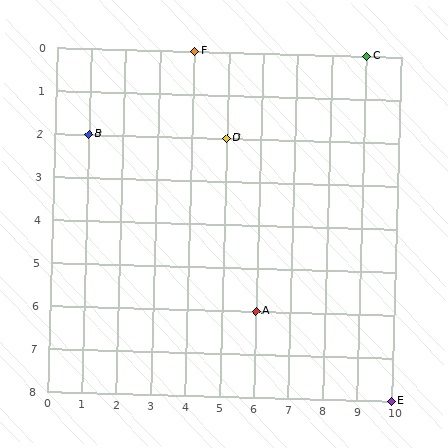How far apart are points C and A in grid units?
Points C and A are 3 columns and 6 rows apart (about 6.7 grid units diagonally).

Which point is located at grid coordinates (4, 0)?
Point F is at (4, 0).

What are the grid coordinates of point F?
Point F is at grid coordinates (4, 0).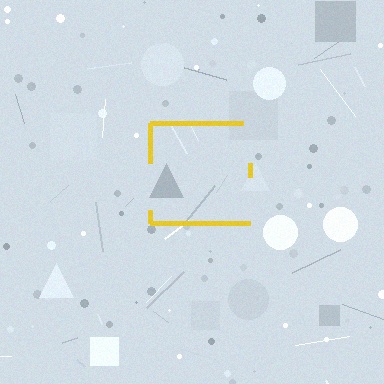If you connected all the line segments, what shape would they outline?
They would outline a square.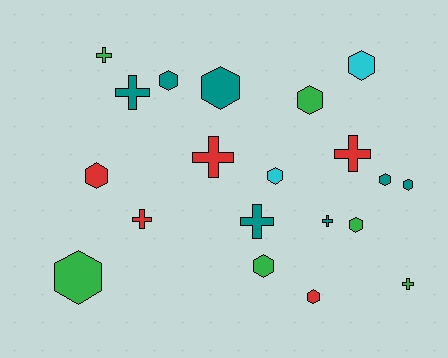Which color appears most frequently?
Teal, with 7 objects.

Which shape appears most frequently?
Hexagon, with 12 objects.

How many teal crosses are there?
There are 3 teal crosses.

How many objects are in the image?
There are 20 objects.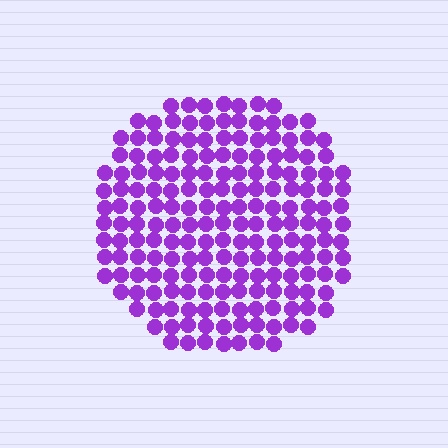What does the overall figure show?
The overall figure shows a circle.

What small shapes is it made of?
It is made of small circles.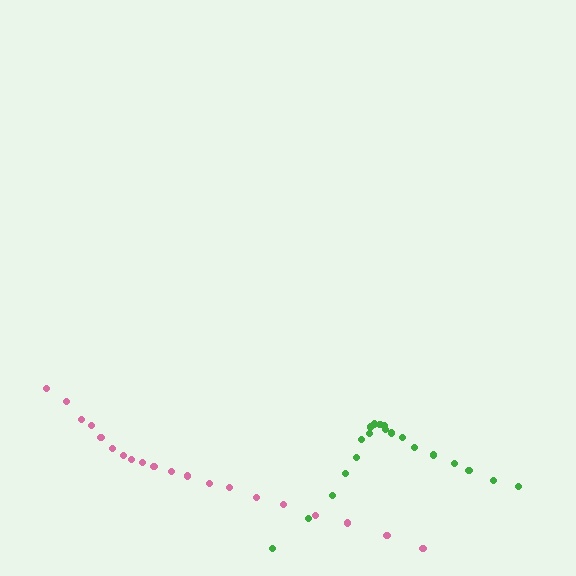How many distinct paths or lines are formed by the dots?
There are 2 distinct paths.